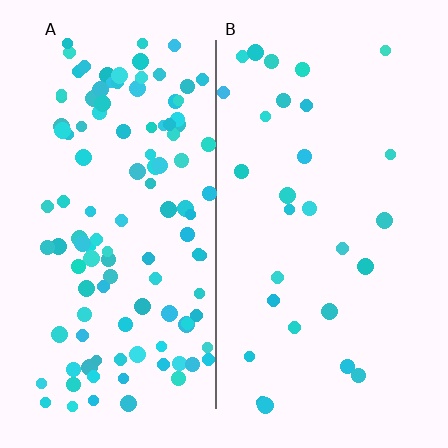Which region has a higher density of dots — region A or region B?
A (the left).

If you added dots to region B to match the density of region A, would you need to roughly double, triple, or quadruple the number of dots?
Approximately quadruple.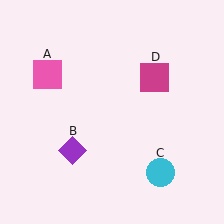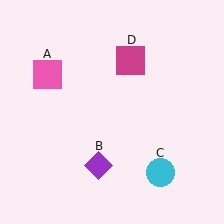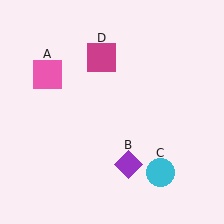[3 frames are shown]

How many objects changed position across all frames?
2 objects changed position: purple diamond (object B), magenta square (object D).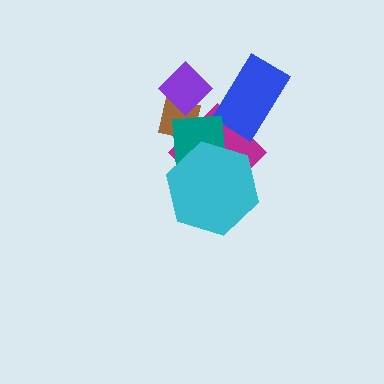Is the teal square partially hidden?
Yes, it is partially covered by another shape.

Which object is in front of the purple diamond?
The teal square is in front of the purple diamond.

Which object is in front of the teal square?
The cyan hexagon is in front of the teal square.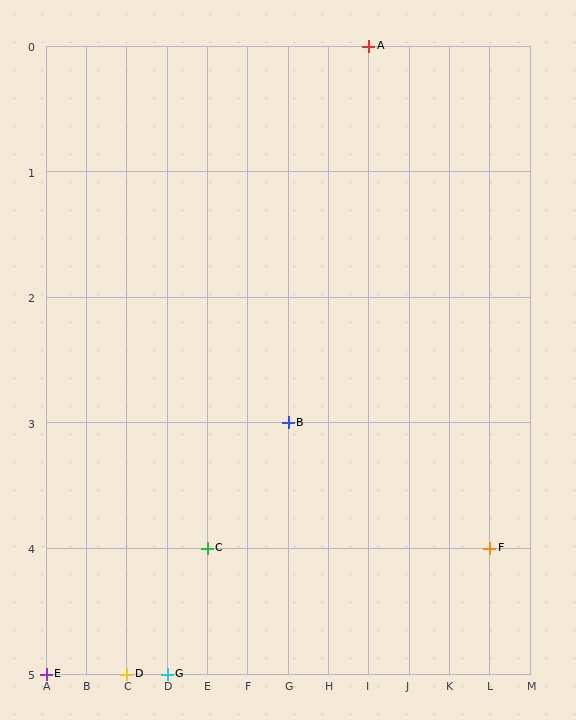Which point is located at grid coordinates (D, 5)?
Point G is at (D, 5).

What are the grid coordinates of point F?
Point F is at grid coordinates (L, 4).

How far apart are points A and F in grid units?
Points A and F are 3 columns and 4 rows apart (about 5.0 grid units diagonally).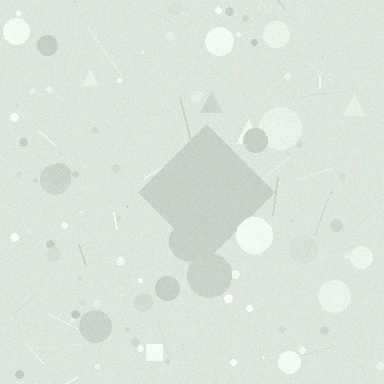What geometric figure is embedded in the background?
A diamond is embedded in the background.